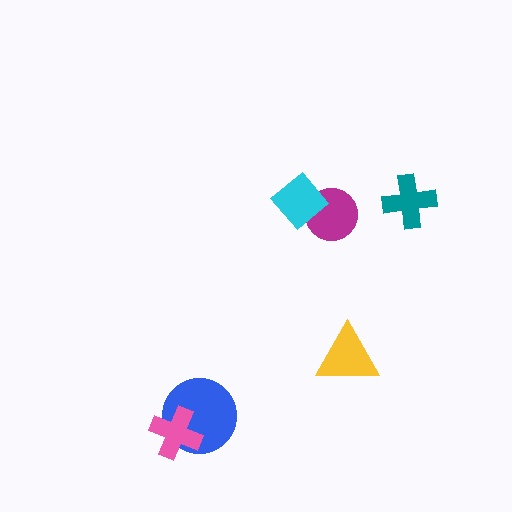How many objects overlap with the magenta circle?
1 object overlaps with the magenta circle.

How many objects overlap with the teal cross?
0 objects overlap with the teal cross.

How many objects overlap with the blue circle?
1 object overlaps with the blue circle.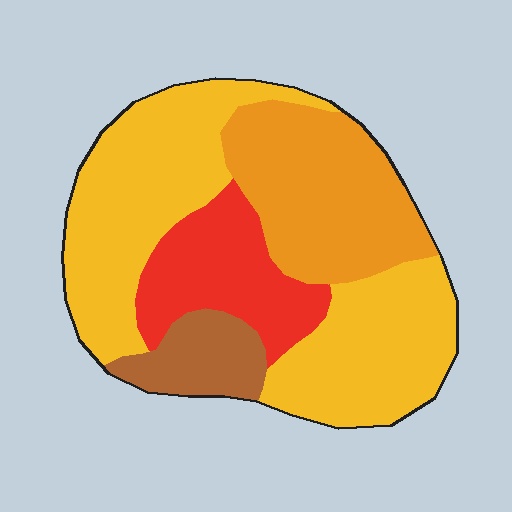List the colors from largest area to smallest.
From largest to smallest: yellow, orange, red, brown.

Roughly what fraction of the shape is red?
Red covers around 15% of the shape.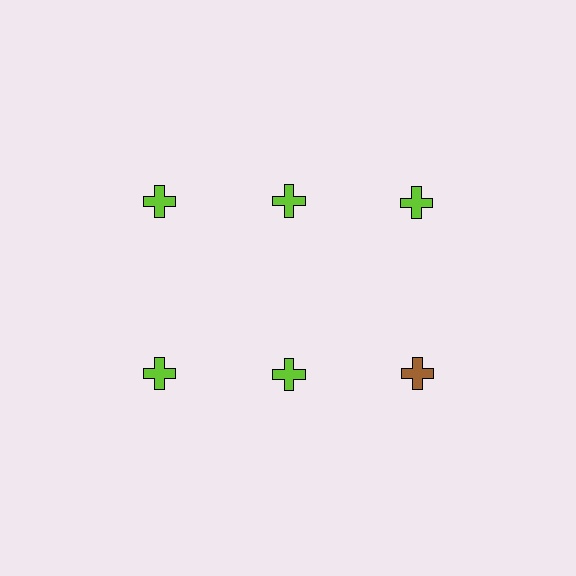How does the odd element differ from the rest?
It has a different color: brown instead of lime.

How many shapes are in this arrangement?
There are 6 shapes arranged in a grid pattern.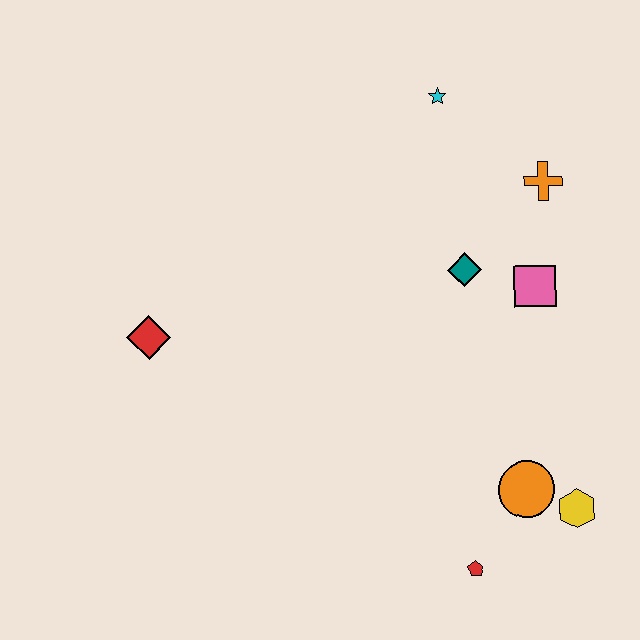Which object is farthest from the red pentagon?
The cyan star is farthest from the red pentagon.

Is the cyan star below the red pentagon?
No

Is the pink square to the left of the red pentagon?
No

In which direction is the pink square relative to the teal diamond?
The pink square is to the right of the teal diamond.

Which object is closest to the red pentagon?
The orange circle is closest to the red pentagon.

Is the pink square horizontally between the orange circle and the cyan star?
No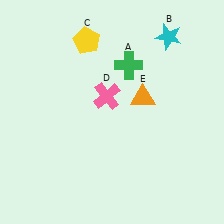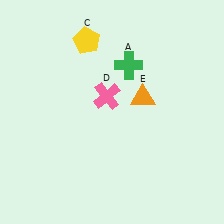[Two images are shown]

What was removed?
The cyan star (B) was removed in Image 2.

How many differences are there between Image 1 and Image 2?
There is 1 difference between the two images.